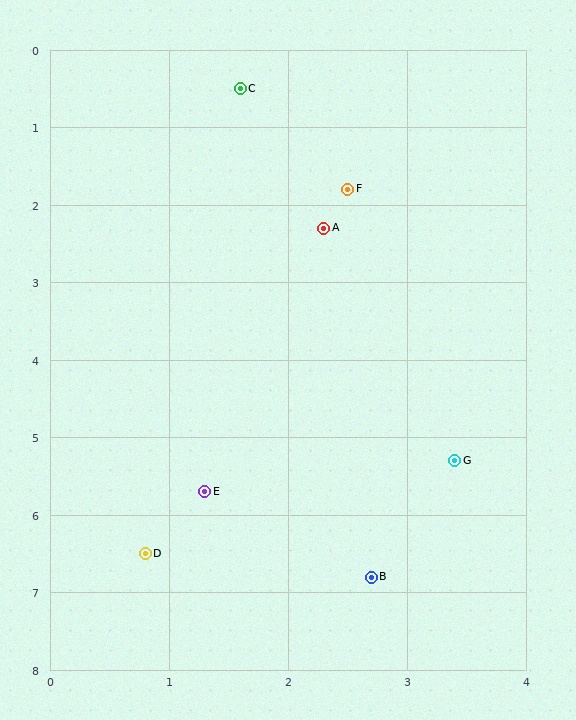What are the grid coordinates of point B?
Point B is at approximately (2.7, 6.8).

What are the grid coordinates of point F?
Point F is at approximately (2.5, 1.8).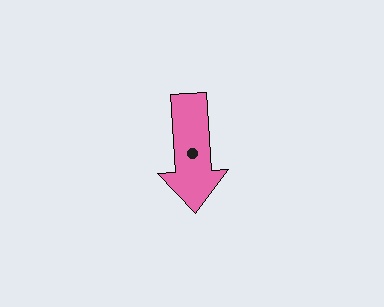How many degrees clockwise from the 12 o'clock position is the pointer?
Approximately 176 degrees.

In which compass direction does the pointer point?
South.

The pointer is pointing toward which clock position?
Roughly 6 o'clock.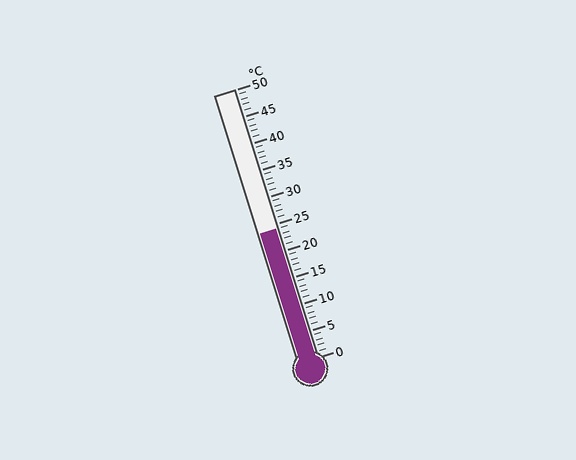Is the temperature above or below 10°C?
The temperature is above 10°C.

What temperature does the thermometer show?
The thermometer shows approximately 24°C.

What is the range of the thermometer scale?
The thermometer scale ranges from 0°C to 50°C.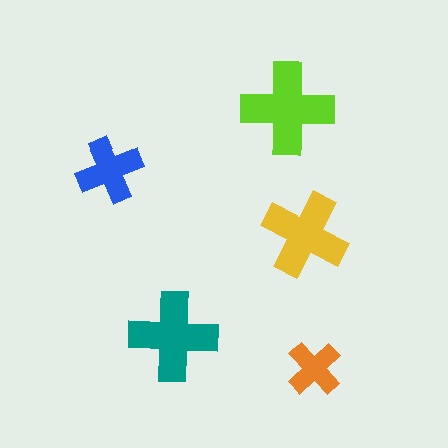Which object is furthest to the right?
The orange cross is rightmost.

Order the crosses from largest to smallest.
the lime one, the teal one, the yellow one, the blue one, the orange one.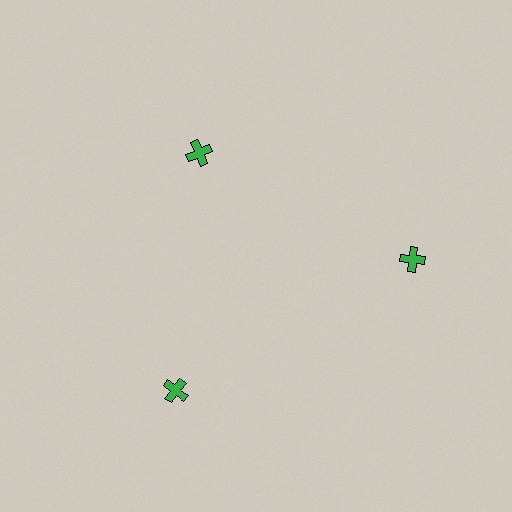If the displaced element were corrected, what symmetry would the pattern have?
It would have 3-fold rotational symmetry — the pattern would map onto itself every 120 degrees.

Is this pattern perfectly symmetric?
No. The 3 green crosses are arranged in a ring, but one element near the 11 o'clock position is pulled inward toward the center, breaking the 3-fold rotational symmetry.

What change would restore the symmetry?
The symmetry would be restored by moving it outward, back onto the ring so that all 3 crosses sit at equal angles and equal distance from the center.